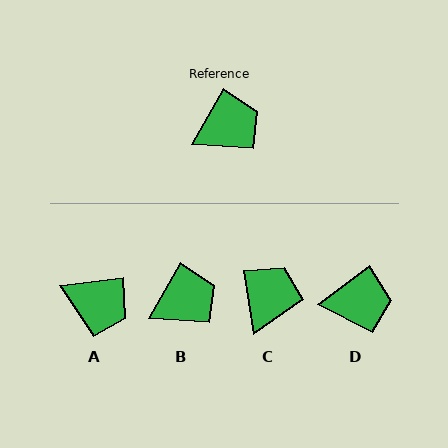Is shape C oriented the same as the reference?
No, it is off by about 38 degrees.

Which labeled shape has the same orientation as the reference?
B.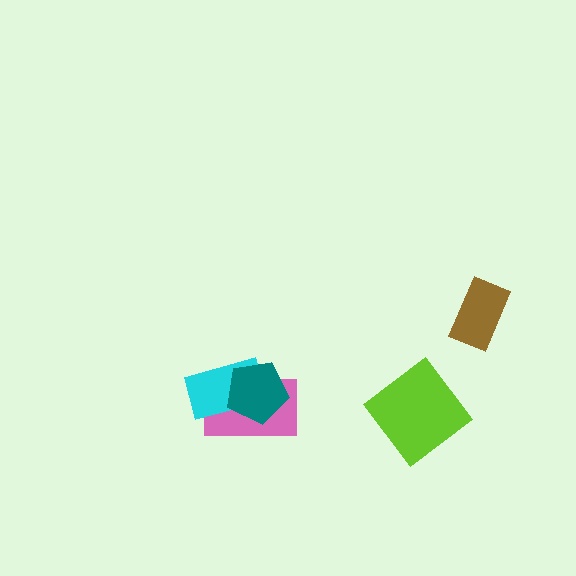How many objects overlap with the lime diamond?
0 objects overlap with the lime diamond.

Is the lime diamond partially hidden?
No, no other shape covers it.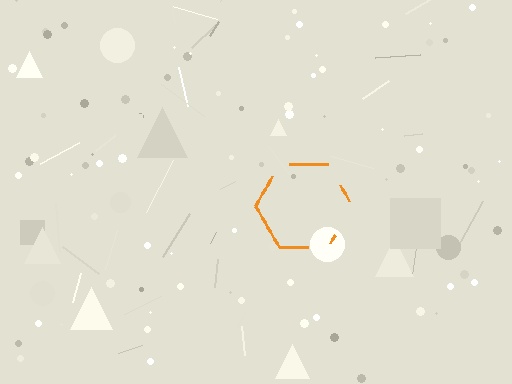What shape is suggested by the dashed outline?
The dashed outline suggests a hexagon.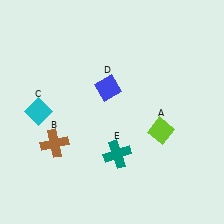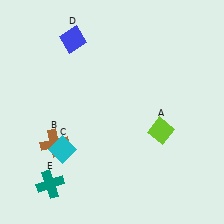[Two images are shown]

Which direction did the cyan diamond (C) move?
The cyan diamond (C) moved down.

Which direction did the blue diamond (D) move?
The blue diamond (D) moved up.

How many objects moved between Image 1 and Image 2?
3 objects moved between the two images.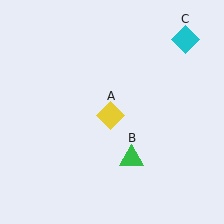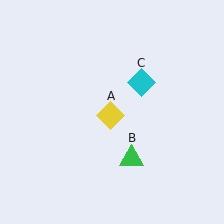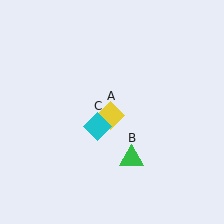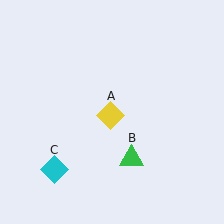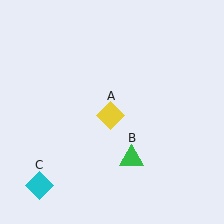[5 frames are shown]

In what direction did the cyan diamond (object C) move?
The cyan diamond (object C) moved down and to the left.